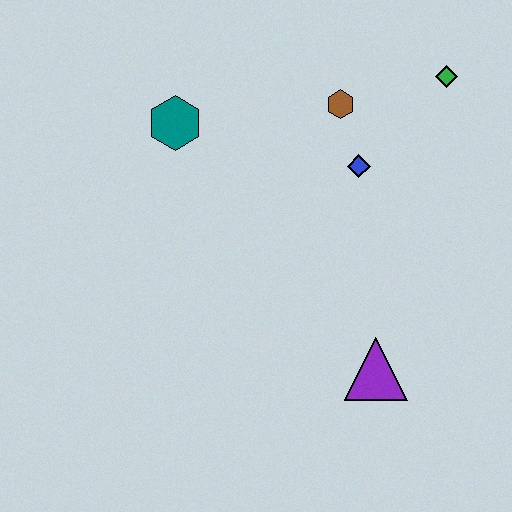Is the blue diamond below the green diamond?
Yes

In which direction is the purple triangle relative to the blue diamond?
The purple triangle is below the blue diamond.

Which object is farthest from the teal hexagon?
The purple triangle is farthest from the teal hexagon.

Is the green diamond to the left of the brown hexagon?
No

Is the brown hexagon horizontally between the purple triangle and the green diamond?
No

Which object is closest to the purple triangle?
The blue diamond is closest to the purple triangle.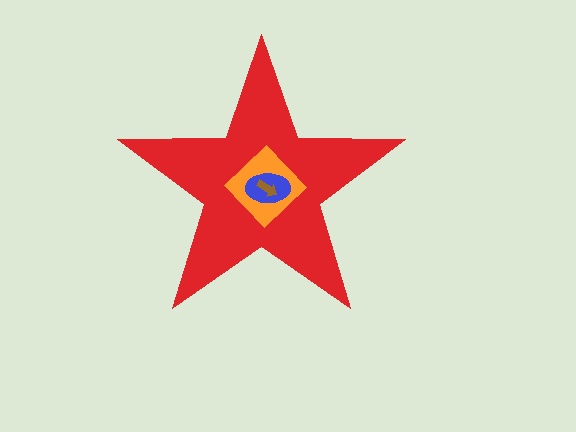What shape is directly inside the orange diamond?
The blue ellipse.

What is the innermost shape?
The brown arrow.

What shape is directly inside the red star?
The orange diamond.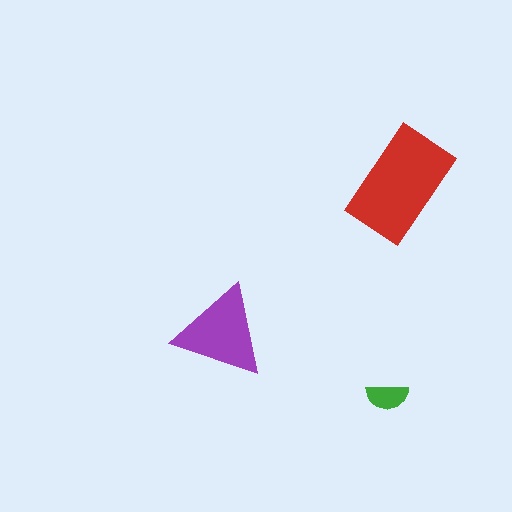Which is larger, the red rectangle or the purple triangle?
The red rectangle.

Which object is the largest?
The red rectangle.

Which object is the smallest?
The green semicircle.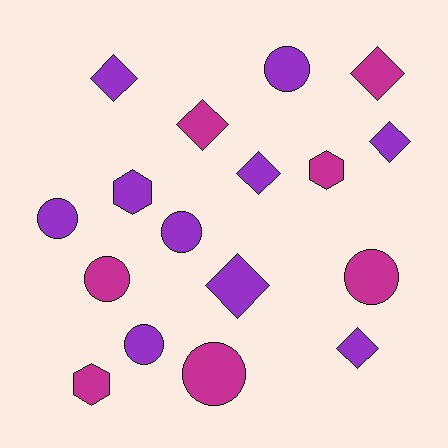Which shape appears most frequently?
Circle, with 7 objects.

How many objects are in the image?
There are 17 objects.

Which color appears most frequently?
Purple, with 10 objects.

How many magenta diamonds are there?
There are 2 magenta diamonds.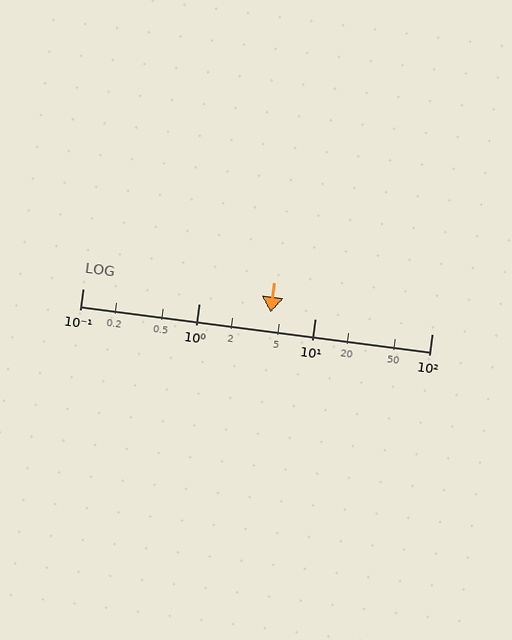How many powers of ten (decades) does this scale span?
The scale spans 3 decades, from 0.1 to 100.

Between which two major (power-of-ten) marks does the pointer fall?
The pointer is between 1 and 10.